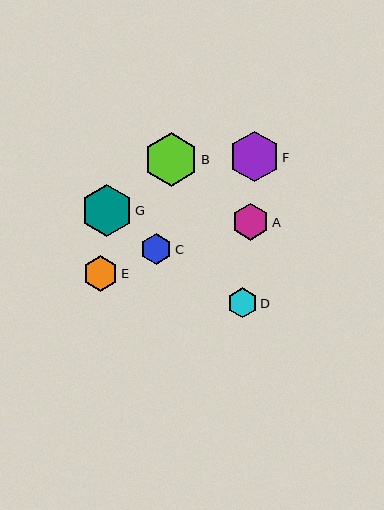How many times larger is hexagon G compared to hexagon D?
Hexagon G is approximately 1.7 times the size of hexagon D.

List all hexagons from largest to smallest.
From largest to smallest: B, G, F, A, E, C, D.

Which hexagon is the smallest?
Hexagon D is the smallest with a size of approximately 30 pixels.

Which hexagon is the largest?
Hexagon B is the largest with a size of approximately 53 pixels.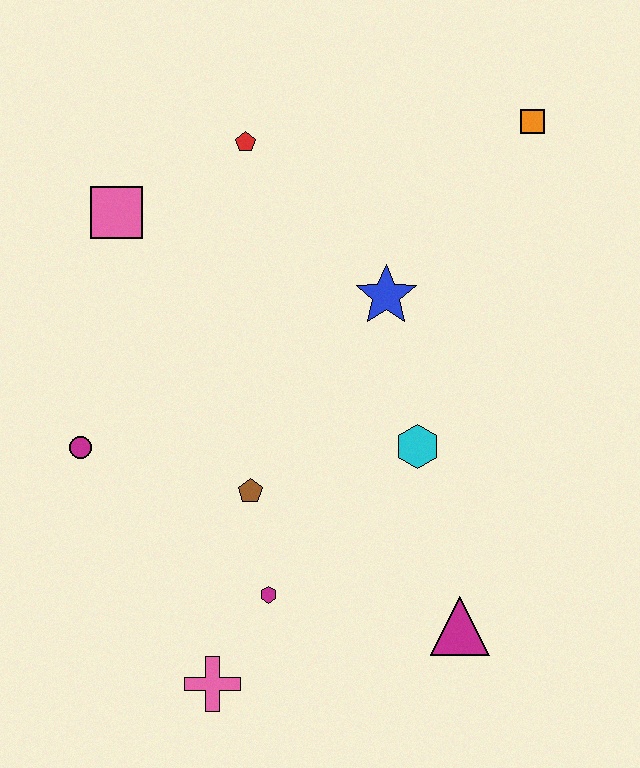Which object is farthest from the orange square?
The pink cross is farthest from the orange square.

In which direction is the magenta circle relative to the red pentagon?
The magenta circle is below the red pentagon.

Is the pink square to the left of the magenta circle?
No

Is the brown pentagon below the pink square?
Yes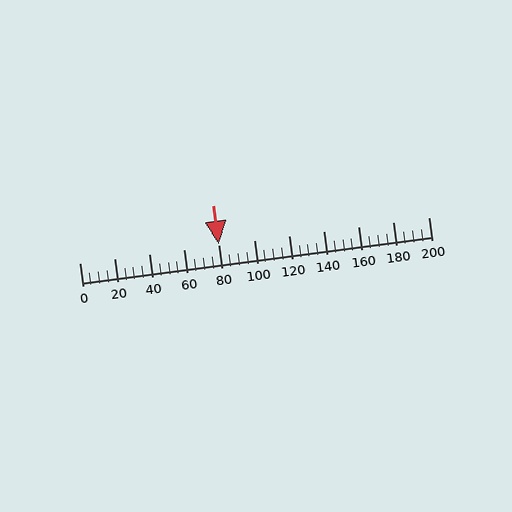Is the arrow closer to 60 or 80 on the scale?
The arrow is closer to 80.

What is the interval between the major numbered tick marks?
The major tick marks are spaced 20 units apart.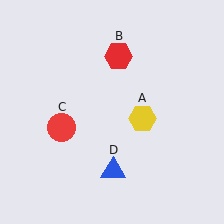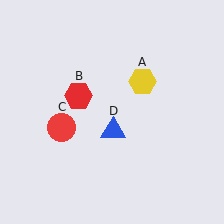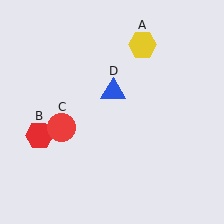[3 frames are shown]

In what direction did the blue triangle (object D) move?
The blue triangle (object D) moved up.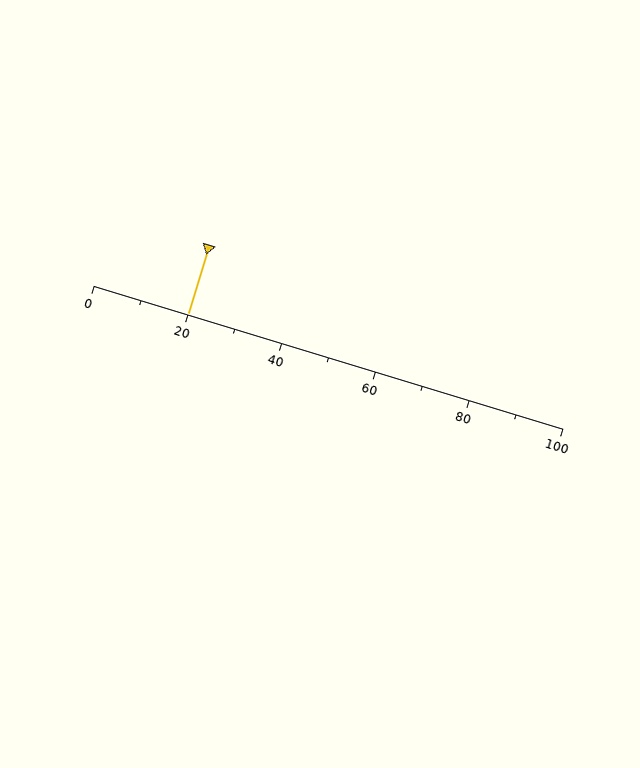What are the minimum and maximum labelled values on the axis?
The axis runs from 0 to 100.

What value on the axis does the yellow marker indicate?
The marker indicates approximately 20.